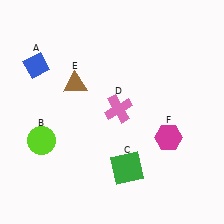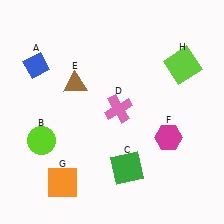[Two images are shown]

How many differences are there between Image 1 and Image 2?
There are 2 differences between the two images.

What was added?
An orange square (G), a lime square (H) were added in Image 2.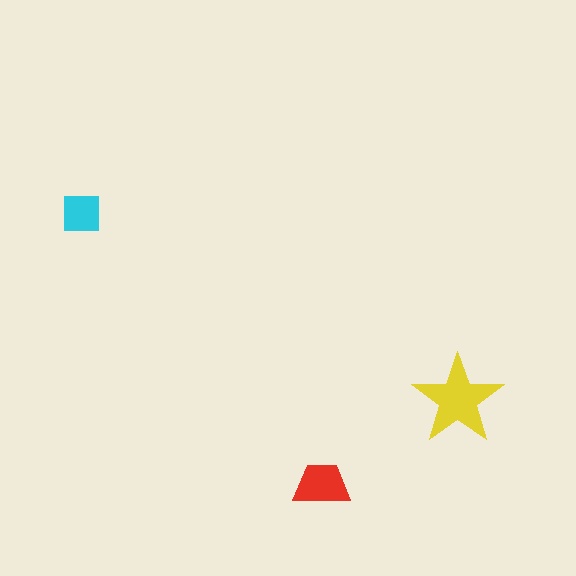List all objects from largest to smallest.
The yellow star, the red trapezoid, the cyan square.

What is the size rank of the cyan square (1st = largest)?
3rd.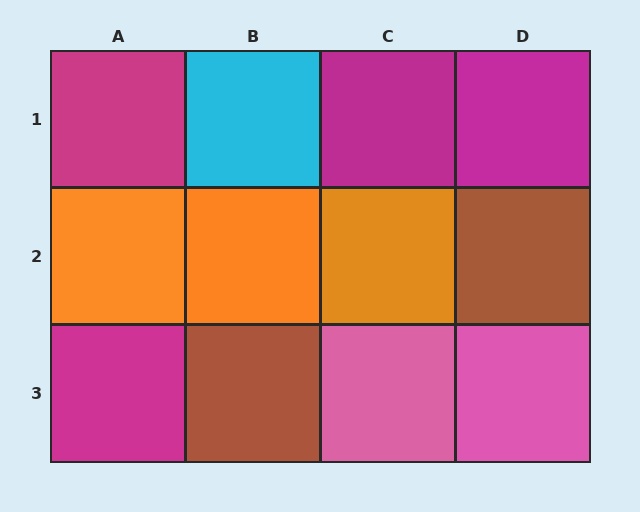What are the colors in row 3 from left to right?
Magenta, brown, pink, pink.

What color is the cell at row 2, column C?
Orange.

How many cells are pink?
2 cells are pink.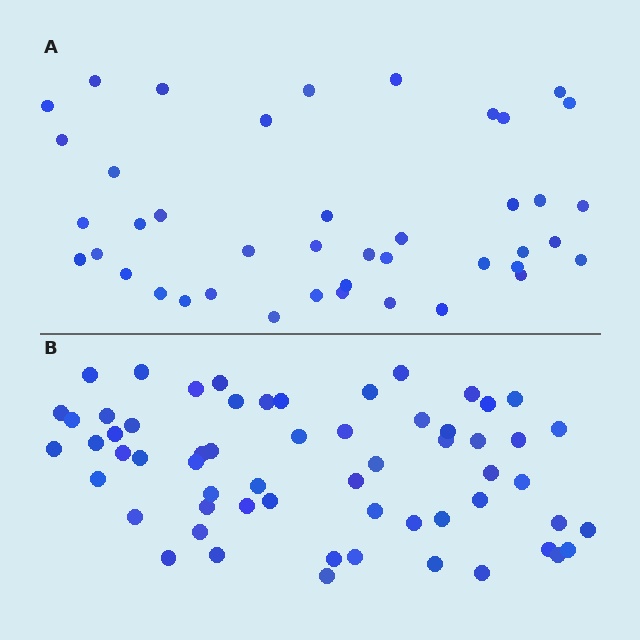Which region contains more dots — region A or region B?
Region B (the bottom region) has more dots.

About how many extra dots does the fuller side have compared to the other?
Region B has approximately 20 more dots than region A.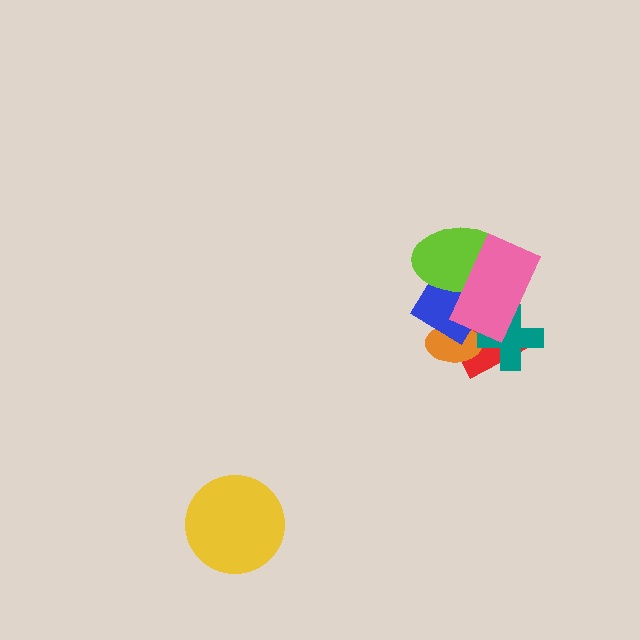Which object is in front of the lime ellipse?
The pink rectangle is in front of the lime ellipse.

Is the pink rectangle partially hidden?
No, no other shape covers it.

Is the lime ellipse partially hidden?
Yes, it is partially covered by another shape.